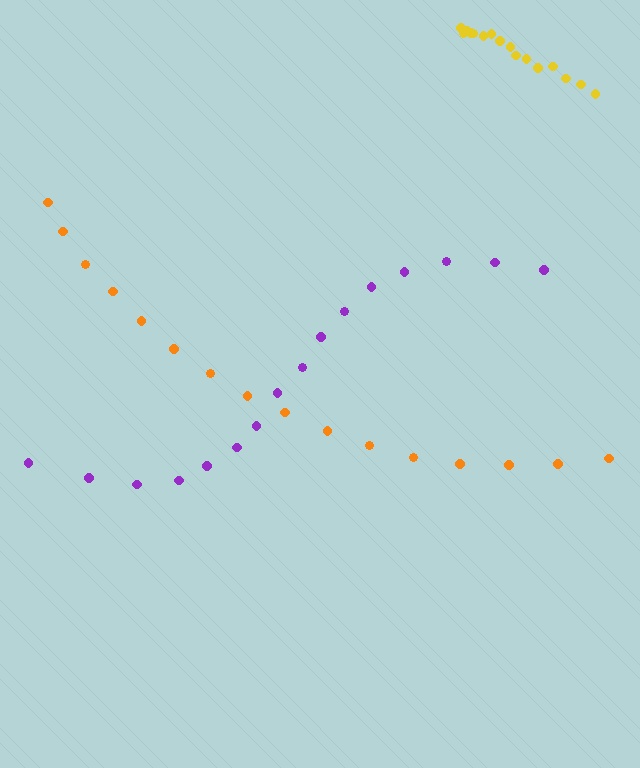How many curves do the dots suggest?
There are 3 distinct paths.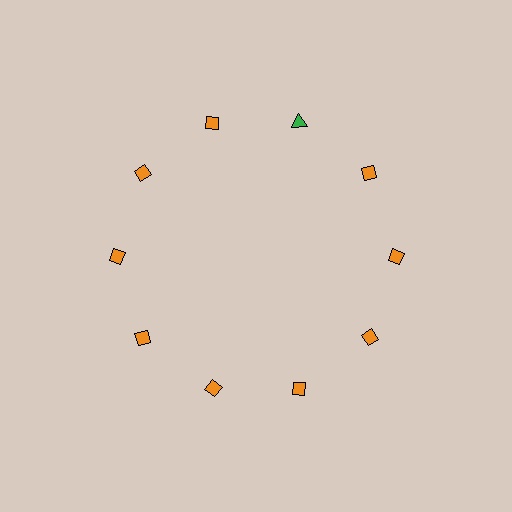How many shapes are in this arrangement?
There are 10 shapes arranged in a ring pattern.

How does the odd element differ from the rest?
It differs in both color (green instead of orange) and shape (triangle instead of diamond).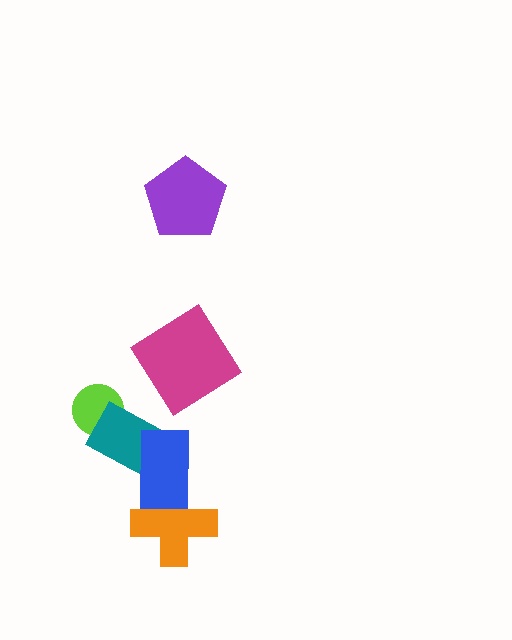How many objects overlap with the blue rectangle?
2 objects overlap with the blue rectangle.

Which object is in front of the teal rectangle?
The blue rectangle is in front of the teal rectangle.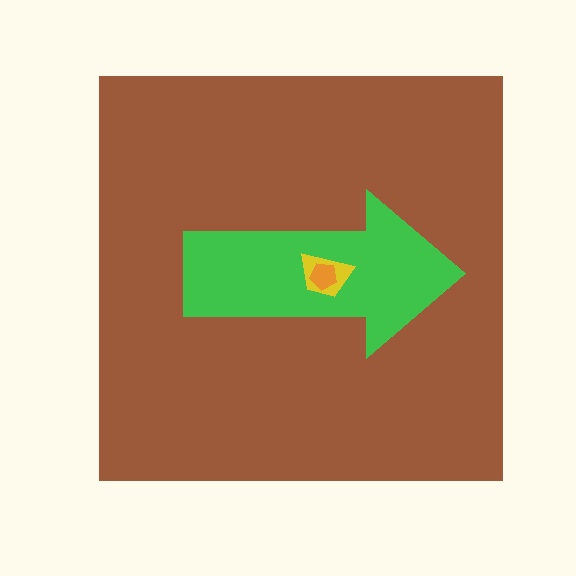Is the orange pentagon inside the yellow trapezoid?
Yes.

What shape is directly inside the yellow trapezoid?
The orange pentagon.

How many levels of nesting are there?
4.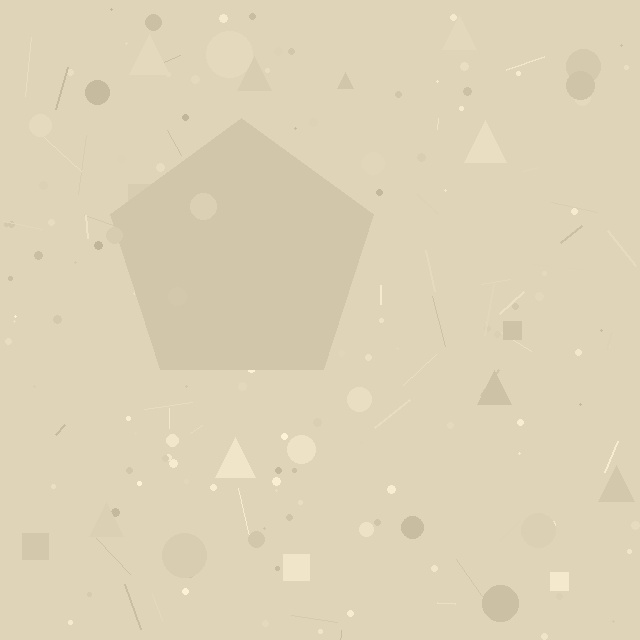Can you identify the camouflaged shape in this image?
The camouflaged shape is a pentagon.